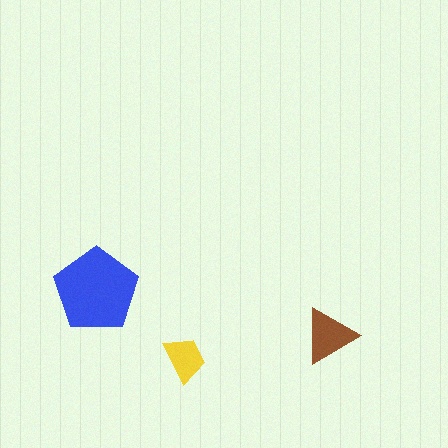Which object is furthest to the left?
The blue pentagon is leftmost.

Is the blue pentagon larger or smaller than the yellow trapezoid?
Larger.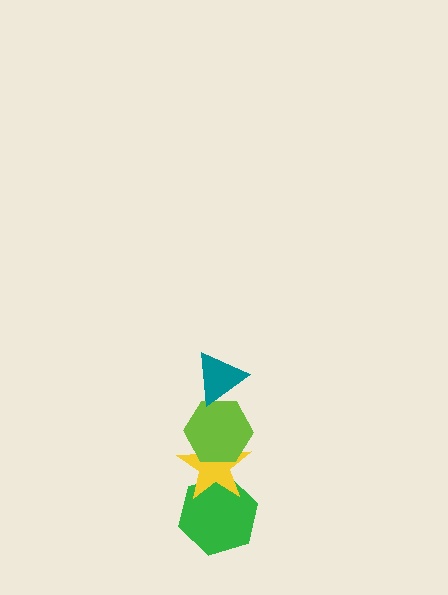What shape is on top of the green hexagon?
The yellow star is on top of the green hexagon.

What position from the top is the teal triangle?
The teal triangle is 1st from the top.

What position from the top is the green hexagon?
The green hexagon is 4th from the top.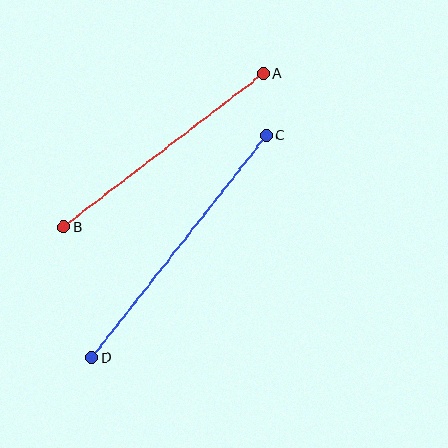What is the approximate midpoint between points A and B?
The midpoint is at approximately (164, 151) pixels.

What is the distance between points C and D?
The distance is approximately 283 pixels.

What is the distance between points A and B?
The distance is approximately 251 pixels.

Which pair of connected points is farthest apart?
Points C and D are farthest apart.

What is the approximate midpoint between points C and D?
The midpoint is at approximately (179, 247) pixels.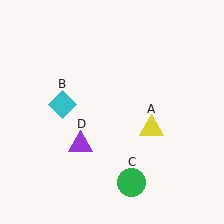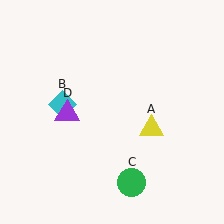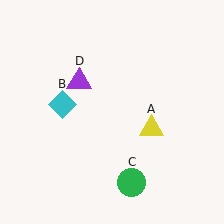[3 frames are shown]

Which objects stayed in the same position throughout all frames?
Yellow triangle (object A) and cyan diamond (object B) and green circle (object C) remained stationary.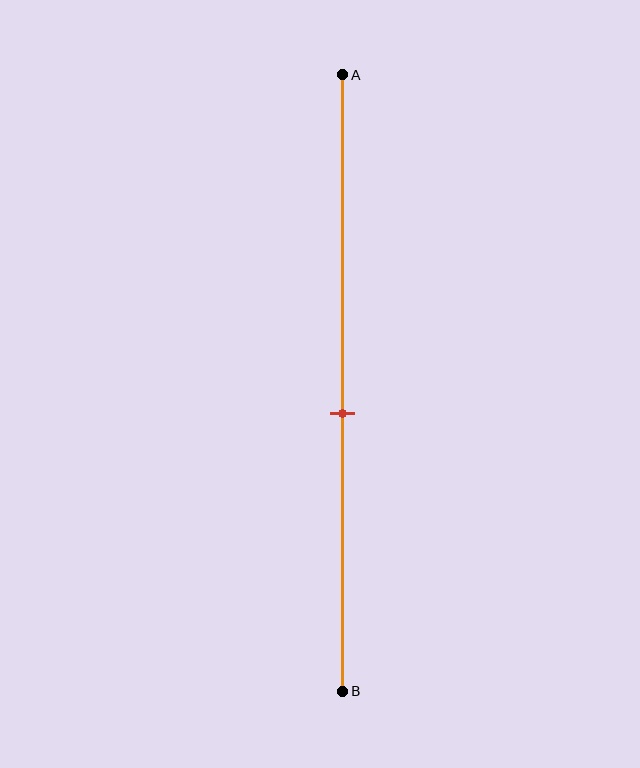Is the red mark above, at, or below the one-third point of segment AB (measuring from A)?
The red mark is below the one-third point of segment AB.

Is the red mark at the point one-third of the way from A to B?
No, the mark is at about 55% from A, not at the 33% one-third point.